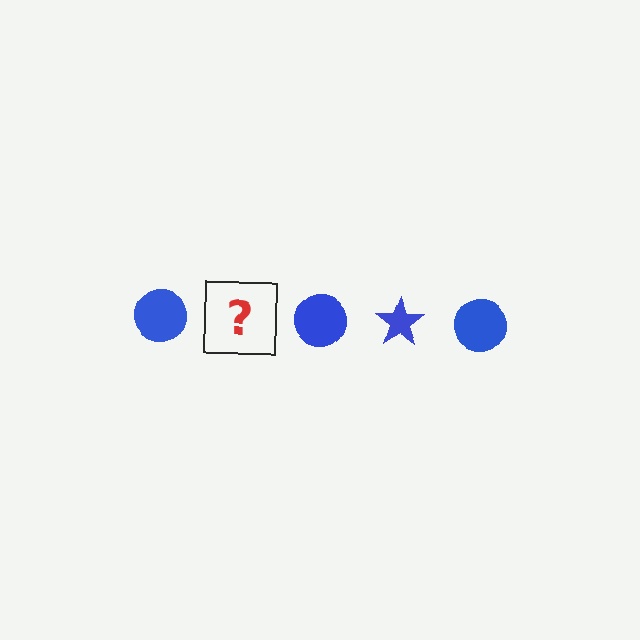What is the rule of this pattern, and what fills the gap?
The rule is that the pattern cycles through circle, star shapes in blue. The gap should be filled with a blue star.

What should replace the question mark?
The question mark should be replaced with a blue star.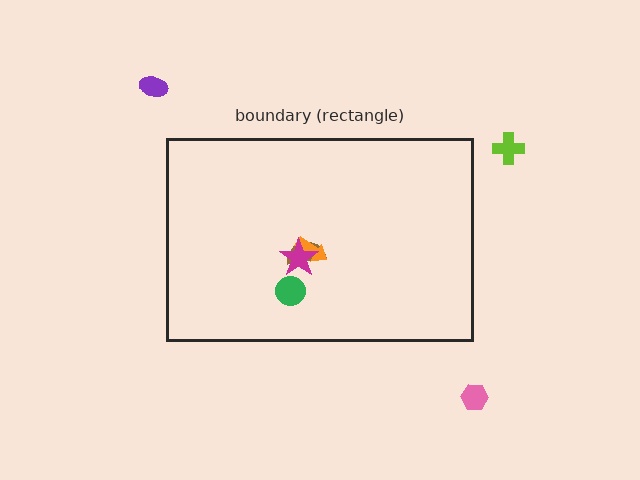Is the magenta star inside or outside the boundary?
Inside.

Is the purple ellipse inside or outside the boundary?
Outside.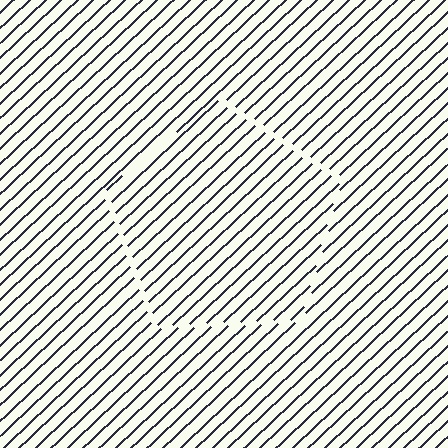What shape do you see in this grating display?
An illusory pentagon. The interior of the shape contains the same grating, shifted by half a period — the contour is defined by the phase discontinuity where line-ends from the inner and outer gratings abut.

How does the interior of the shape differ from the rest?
The interior of the shape contains the same grating, shifted by half a period — the contour is defined by the phase discontinuity where line-ends from the inner and outer gratings abut.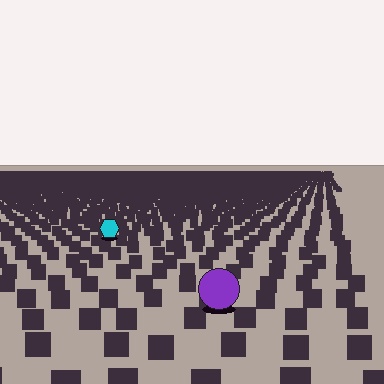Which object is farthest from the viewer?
The cyan hexagon is farthest from the viewer. It appears smaller and the ground texture around it is denser.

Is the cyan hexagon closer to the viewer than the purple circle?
No. The purple circle is closer — you can tell from the texture gradient: the ground texture is coarser near it.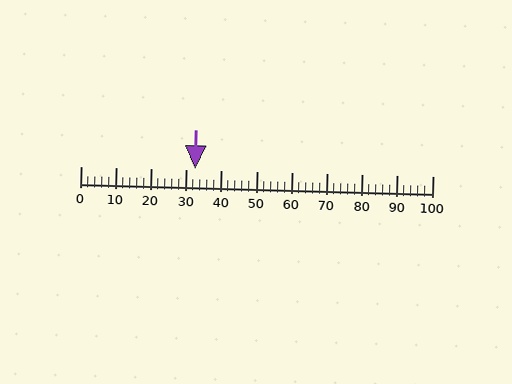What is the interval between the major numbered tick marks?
The major tick marks are spaced 10 units apart.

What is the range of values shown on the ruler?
The ruler shows values from 0 to 100.